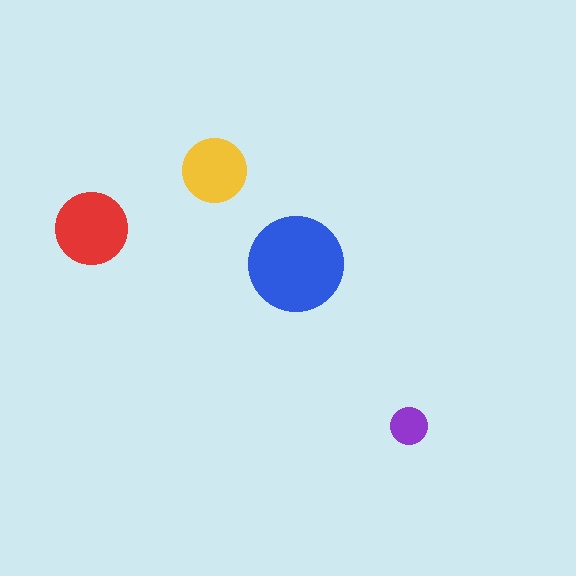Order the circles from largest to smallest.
the blue one, the red one, the yellow one, the purple one.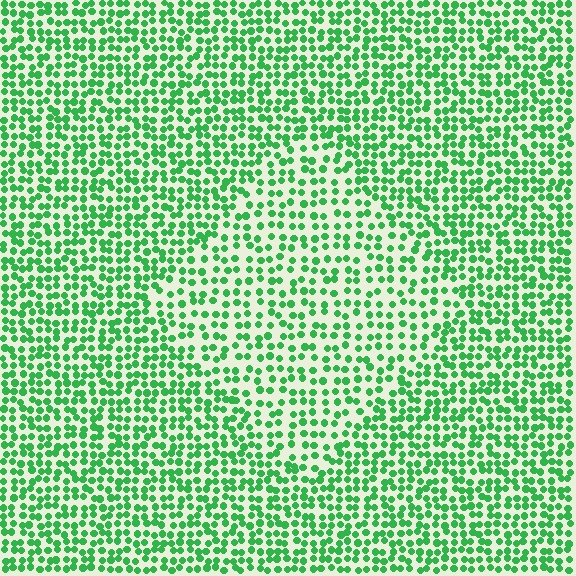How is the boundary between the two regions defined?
The boundary is defined by a change in element density (approximately 1.6x ratio). All elements are the same color, size, and shape.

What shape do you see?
I see a diamond.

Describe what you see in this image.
The image contains small green elements arranged at two different densities. A diamond-shaped region is visible where the elements are less densely packed than the surrounding area.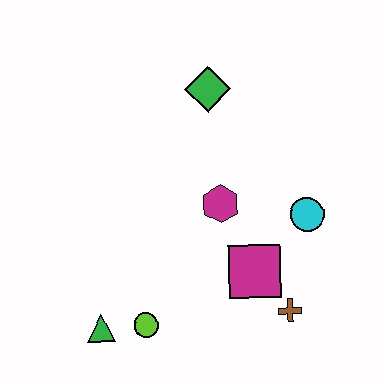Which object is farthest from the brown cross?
The green diamond is farthest from the brown cross.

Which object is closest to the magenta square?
The brown cross is closest to the magenta square.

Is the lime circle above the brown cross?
No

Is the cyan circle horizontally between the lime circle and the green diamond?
No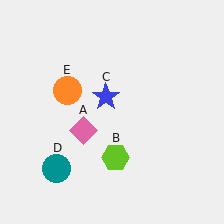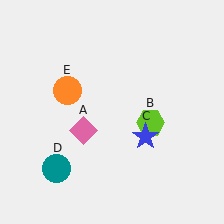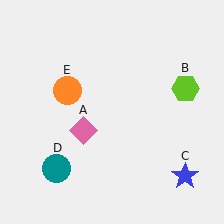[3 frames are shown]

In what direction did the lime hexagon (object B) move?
The lime hexagon (object B) moved up and to the right.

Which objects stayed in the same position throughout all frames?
Pink diamond (object A) and teal circle (object D) and orange circle (object E) remained stationary.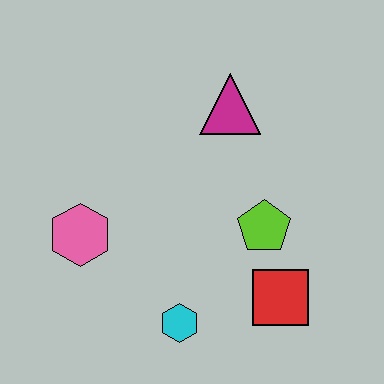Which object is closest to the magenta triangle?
The lime pentagon is closest to the magenta triangle.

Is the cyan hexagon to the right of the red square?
No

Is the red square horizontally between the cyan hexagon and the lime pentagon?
No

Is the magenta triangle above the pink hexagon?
Yes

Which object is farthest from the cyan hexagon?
The magenta triangle is farthest from the cyan hexagon.